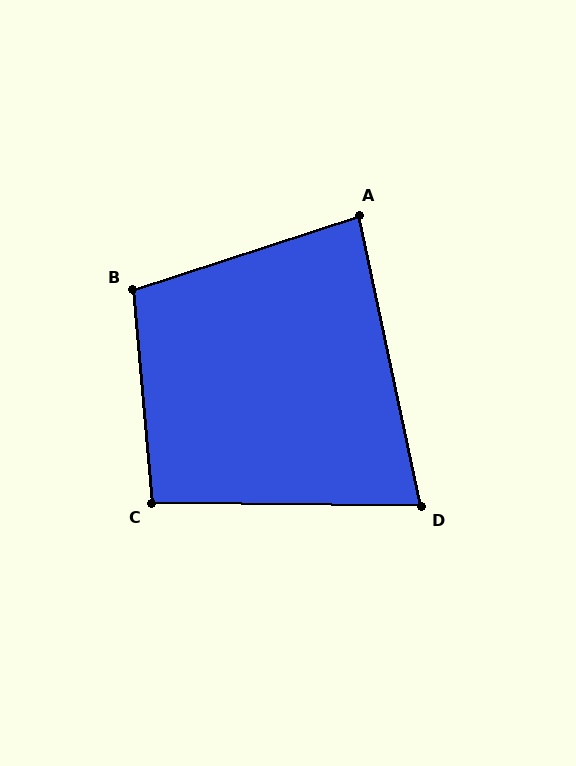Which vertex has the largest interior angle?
B, at approximately 103 degrees.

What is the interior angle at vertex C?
Approximately 96 degrees (obtuse).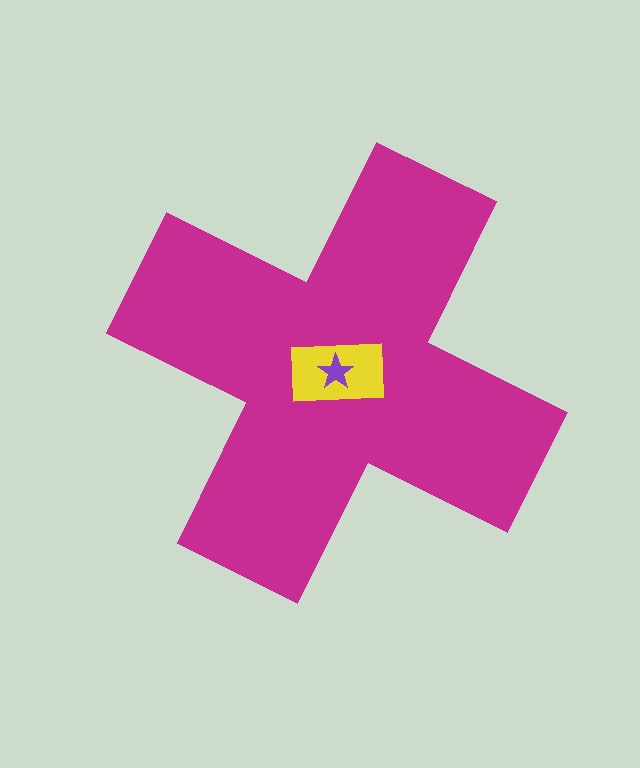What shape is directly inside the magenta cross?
The yellow rectangle.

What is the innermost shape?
The purple star.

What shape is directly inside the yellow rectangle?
The purple star.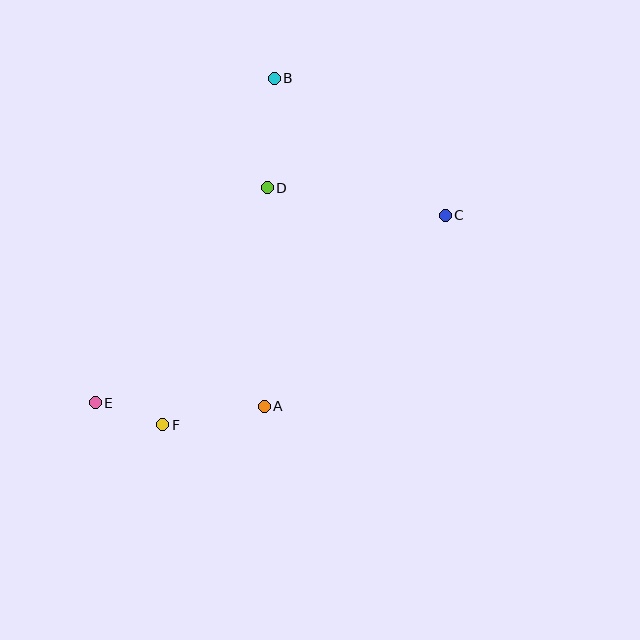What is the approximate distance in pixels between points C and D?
The distance between C and D is approximately 180 pixels.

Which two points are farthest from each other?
Points C and E are farthest from each other.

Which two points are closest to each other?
Points E and F are closest to each other.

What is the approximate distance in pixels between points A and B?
The distance between A and B is approximately 328 pixels.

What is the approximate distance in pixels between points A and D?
The distance between A and D is approximately 218 pixels.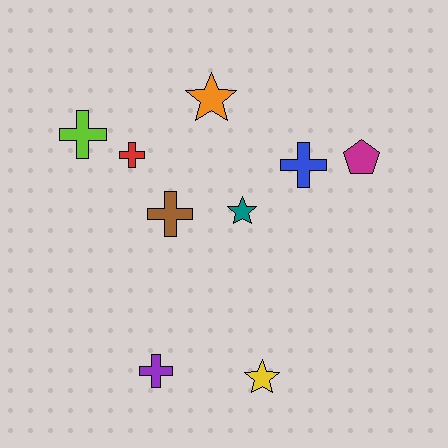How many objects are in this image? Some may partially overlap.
There are 9 objects.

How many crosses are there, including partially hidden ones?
There are 5 crosses.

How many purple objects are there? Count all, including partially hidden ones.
There is 1 purple object.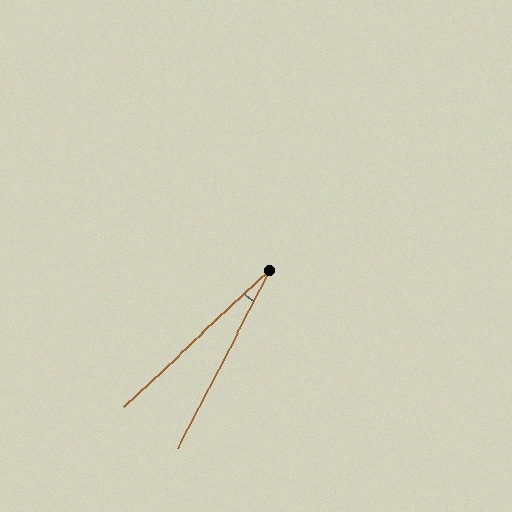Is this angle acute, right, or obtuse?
It is acute.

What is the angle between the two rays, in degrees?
Approximately 19 degrees.